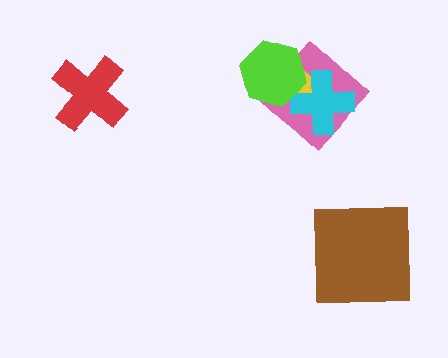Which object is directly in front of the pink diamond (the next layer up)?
The yellow rectangle is directly in front of the pink diamond.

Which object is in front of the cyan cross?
The lime hexagon is in front of the cyan cross.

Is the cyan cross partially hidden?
Yes, it is partially covered by another shape.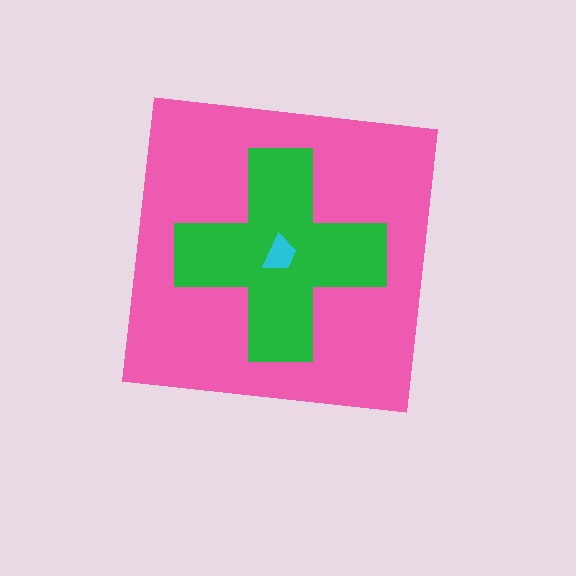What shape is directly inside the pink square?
The green cross.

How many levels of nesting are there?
3.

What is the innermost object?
The cyan trapezoid.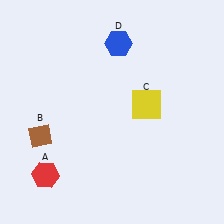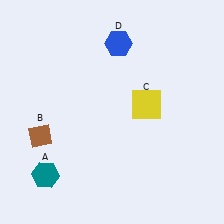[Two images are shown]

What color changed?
The hexagon (A) changed from red in Image 1 to teal in Image 2.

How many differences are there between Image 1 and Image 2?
There is 1 difference between the two images.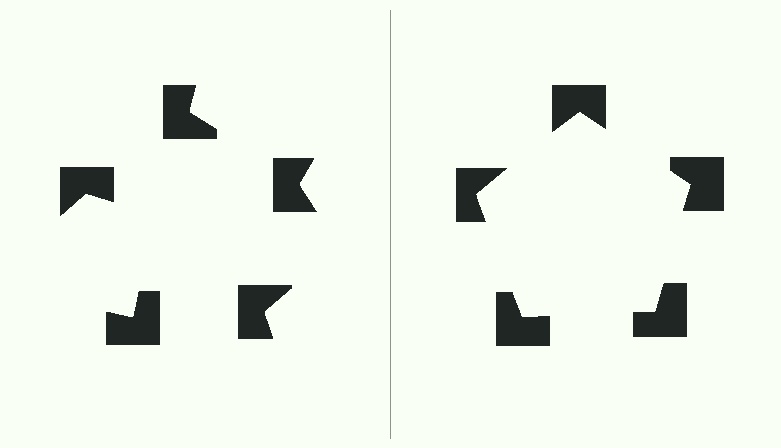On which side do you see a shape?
An illusory pentagon appears on the right side. On the left side the wedge cuts are rotated, so no coherent shape forms.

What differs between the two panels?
The notched squares are positioned identically on both sides; only the wedge orientations differ. On the right they align to a pentagon; on the left they are misaligned.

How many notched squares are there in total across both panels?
10 — 5 on each side.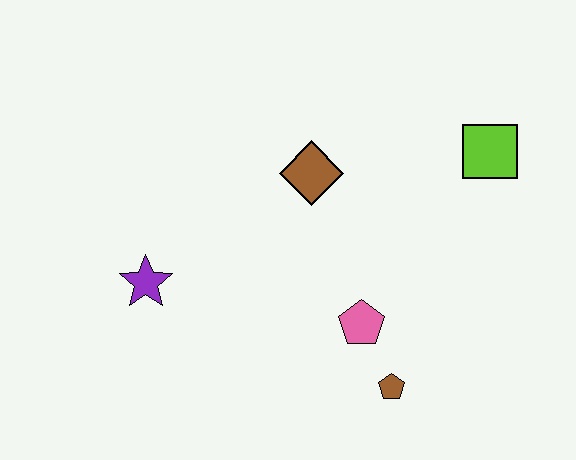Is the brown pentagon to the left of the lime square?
Yes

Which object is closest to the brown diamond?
The pink pentagon is closest to the brown diamond.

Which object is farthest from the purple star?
The lime square is farthest from the purple star.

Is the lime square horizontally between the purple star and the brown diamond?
No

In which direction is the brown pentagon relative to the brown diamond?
The brown pentagon is below the brown diamond.